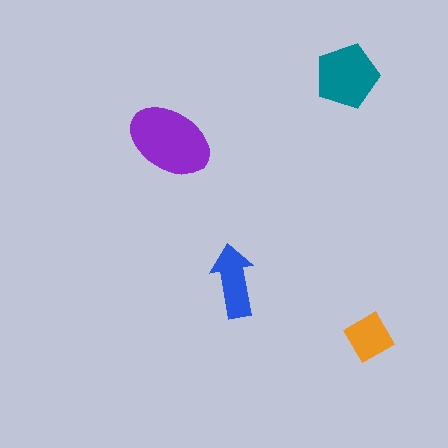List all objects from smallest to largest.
The orange diamond, the blue arrow, the teal pentagon, the purple ellipse.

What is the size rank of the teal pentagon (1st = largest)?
2nd.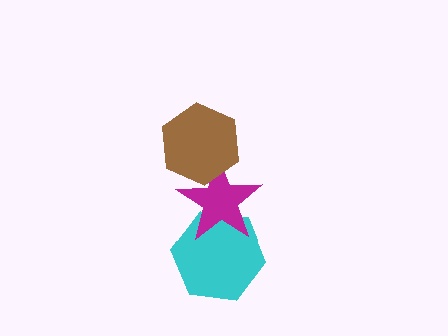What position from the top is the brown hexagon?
The brown hexagon is 1st from the top.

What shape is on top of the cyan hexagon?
The magenta star is on top of the cyan hexagon.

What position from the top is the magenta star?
The magenta star is 2nd from the top.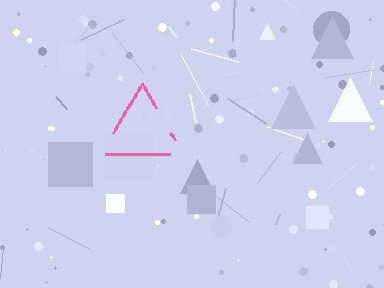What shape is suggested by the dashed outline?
The dashed outline suggests a triangle.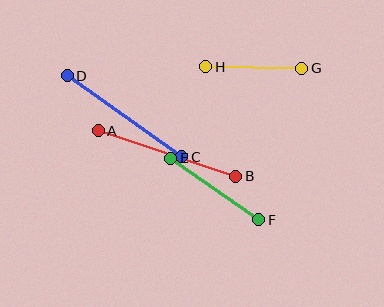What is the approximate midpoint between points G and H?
The midpoint is at approximately (254, 68) pixels.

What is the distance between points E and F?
The distance is approximately 108 pixels.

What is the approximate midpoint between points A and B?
The midpoint is at approximately (167, 154) pixels.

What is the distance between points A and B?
The distance is approximately 145 pixels.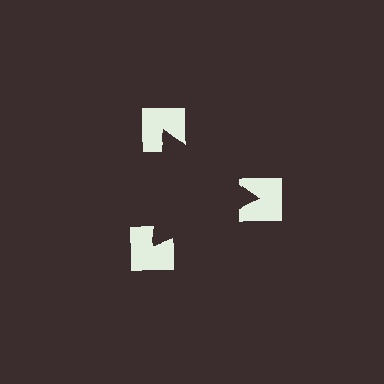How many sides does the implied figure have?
3 sides.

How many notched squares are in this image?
There are 3 — one at each vertex of the illusory triangle.